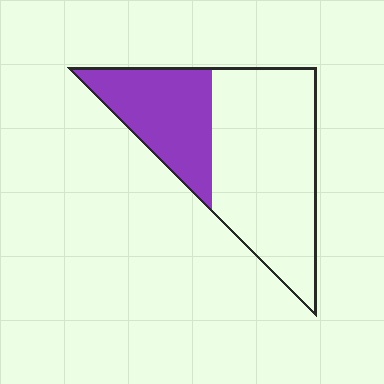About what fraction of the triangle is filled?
About one third (1/3).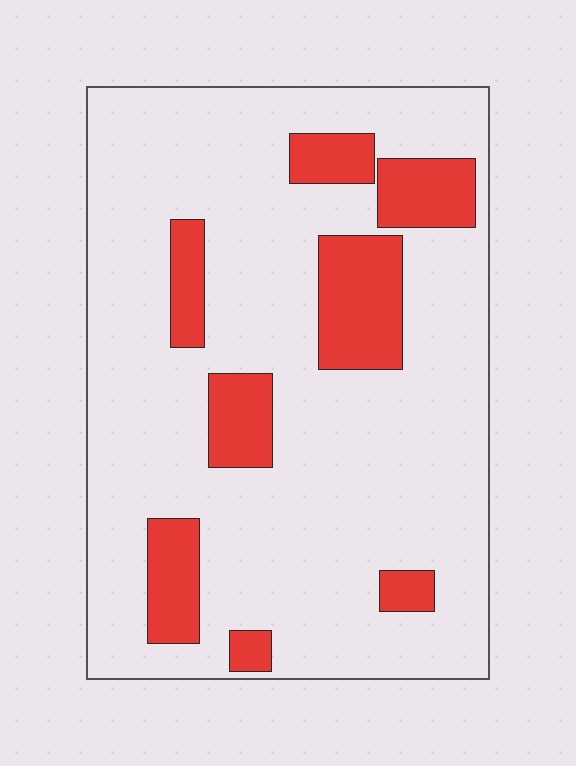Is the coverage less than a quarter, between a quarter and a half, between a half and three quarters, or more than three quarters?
Less than a quarter.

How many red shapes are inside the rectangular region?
8.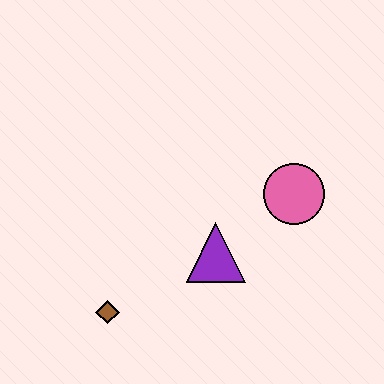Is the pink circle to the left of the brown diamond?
No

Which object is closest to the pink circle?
The purple triangle is closest to the pink circle.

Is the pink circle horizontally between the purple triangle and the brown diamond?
No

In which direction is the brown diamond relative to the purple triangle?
The brown diamond is to the left of the purple triangle.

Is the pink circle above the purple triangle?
Yes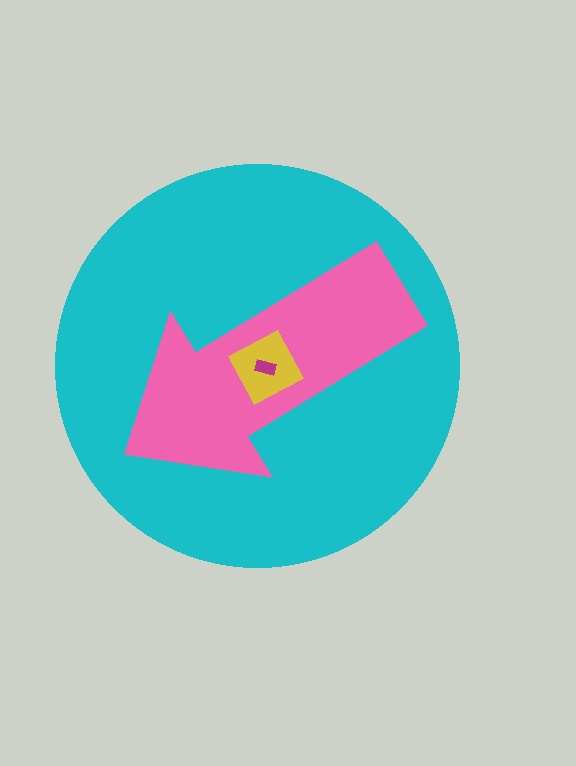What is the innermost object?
The magenta rectangle.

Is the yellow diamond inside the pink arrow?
Yes.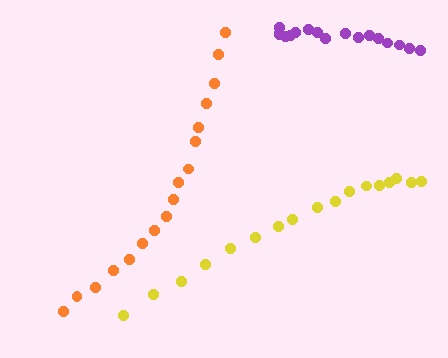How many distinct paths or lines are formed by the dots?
There are 3 distinct paths.